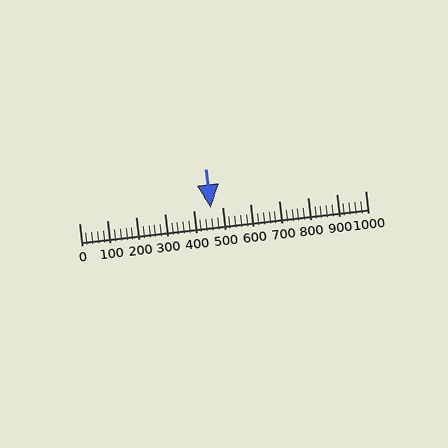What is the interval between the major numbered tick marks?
The major tick marks are spaced 100 units apart.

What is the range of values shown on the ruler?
The ruler shows values from 0 to 1000.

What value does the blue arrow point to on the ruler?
The blue arrow points to approximately 460.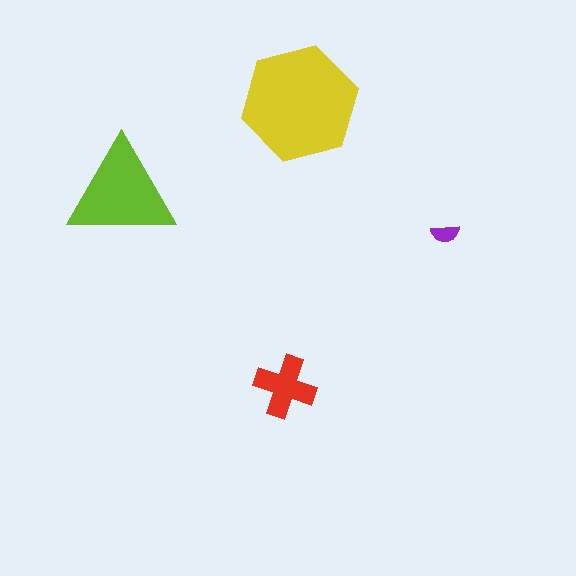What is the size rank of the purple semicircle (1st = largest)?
4th.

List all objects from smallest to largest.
The purple semicircle, the red cross, the lime triangle, the yellow hexagon.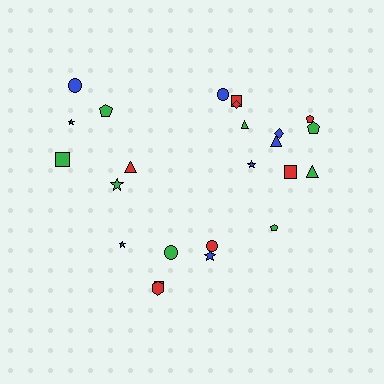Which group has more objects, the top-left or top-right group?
The top-right group.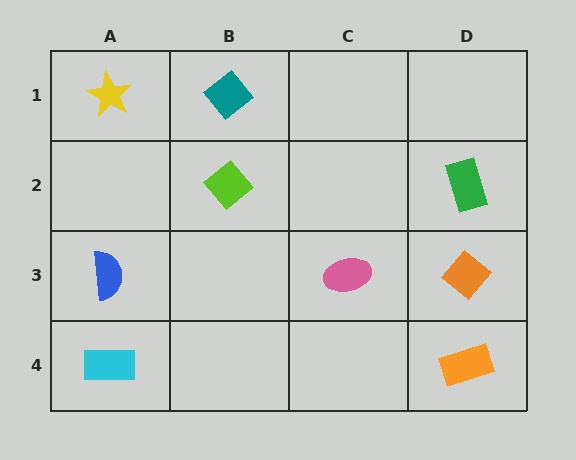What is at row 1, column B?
A teal diamond.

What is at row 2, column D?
A green rectangle.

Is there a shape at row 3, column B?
No, that cell is empty.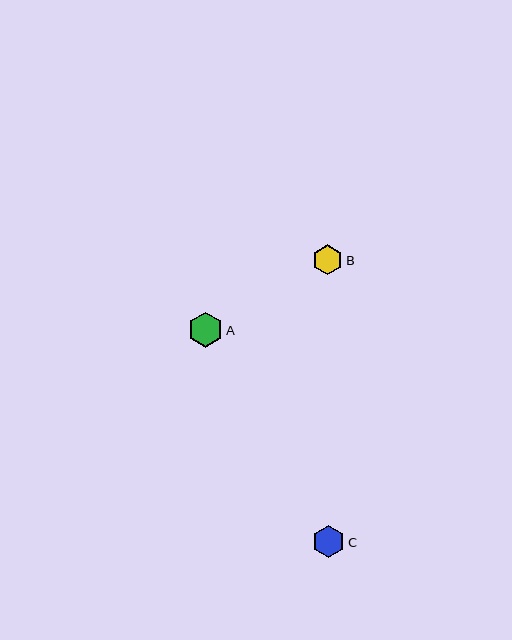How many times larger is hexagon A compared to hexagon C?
Hexagon A is approximately 1.1 times the size of hexagon C.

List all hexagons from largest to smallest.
From largest to smallest: A, C, B.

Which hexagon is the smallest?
Hexagon B is the smallest with a size of approximately 30 pixels.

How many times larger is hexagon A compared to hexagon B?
Hexagon A is approximately 1.2 times the size of hexagon B.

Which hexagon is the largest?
Hexagon A is the largest with a size of approximately 36 pixels.